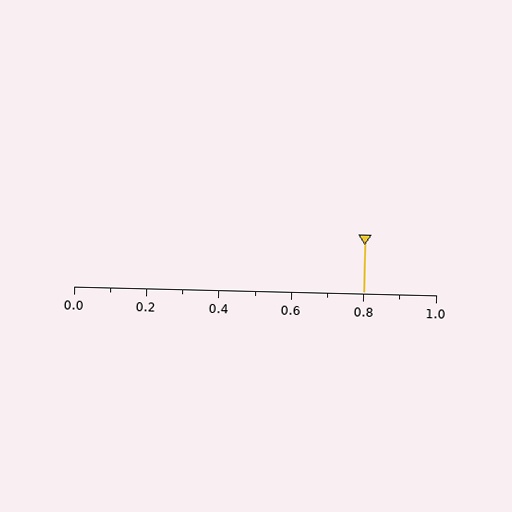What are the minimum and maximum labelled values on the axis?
The axis runs from 0.0 to 1.0.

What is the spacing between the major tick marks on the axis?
The major ticks are spaced 0.2 apart.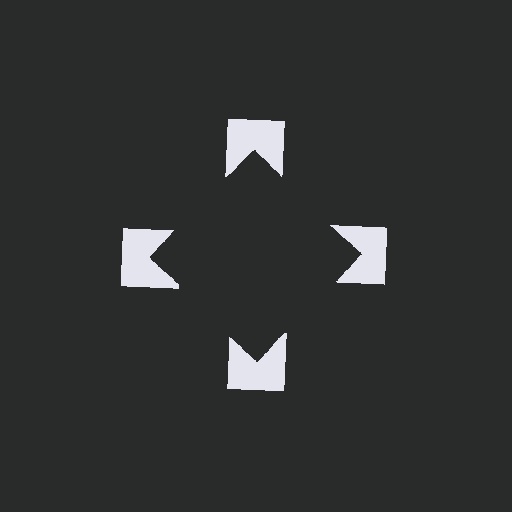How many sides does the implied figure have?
4 sides.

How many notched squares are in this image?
There are 4 — one at each vertex of the illusory square.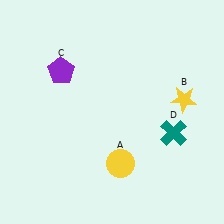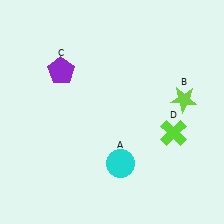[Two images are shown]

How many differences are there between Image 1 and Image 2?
There are 3 differences between the two images.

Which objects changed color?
A changed from yellow to cyan. B changed from yellow to lime. D changed from teal to lime.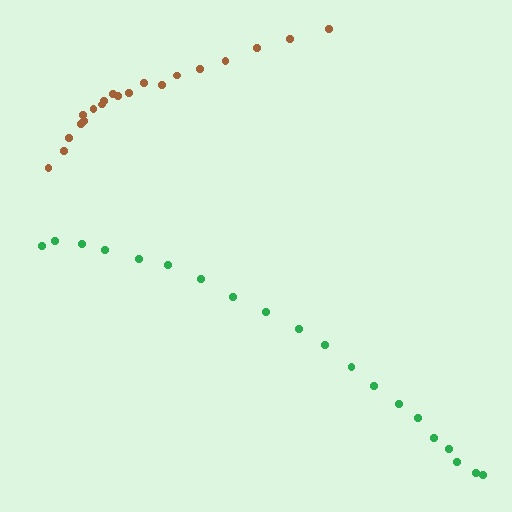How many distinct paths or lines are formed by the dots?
There are 2 distinct paths.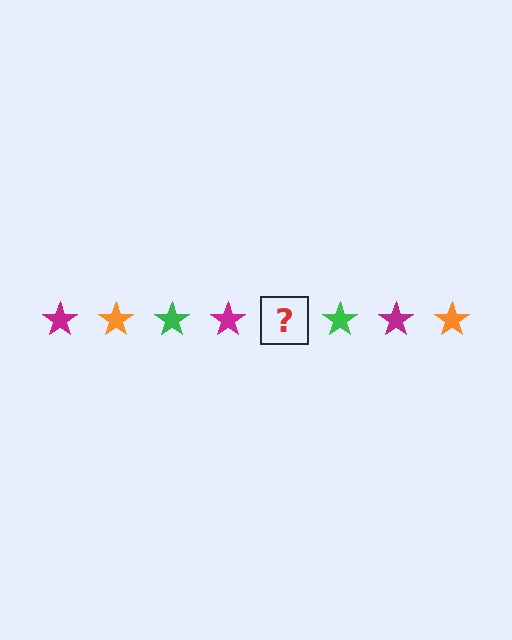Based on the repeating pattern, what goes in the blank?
The blank should be an orange star.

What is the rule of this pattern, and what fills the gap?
The rule is that the pattern cycles through magenta, orange, green stars. The gap should be filled with an orange star.